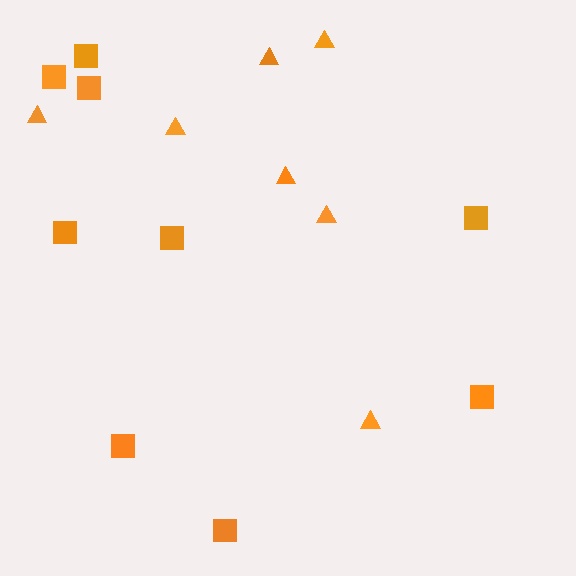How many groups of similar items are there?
There are 2 groups: one group of triangles (7) and one group of squares (9).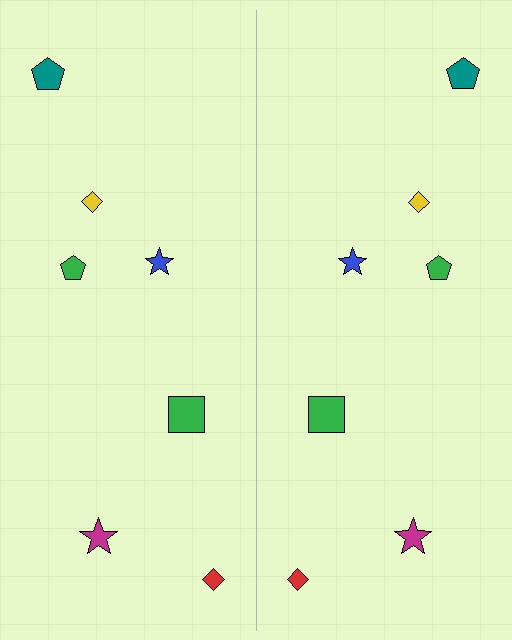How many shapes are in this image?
There are 14 shapes in this image.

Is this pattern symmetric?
Yes, this pattern has bilateral (reflection) symmetry.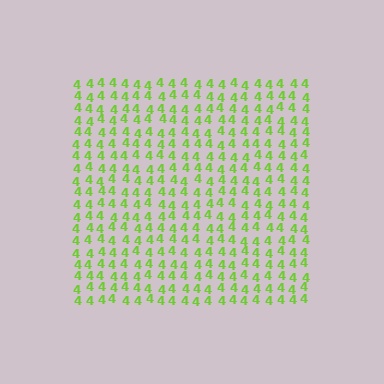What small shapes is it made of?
It is made of small digit 4's.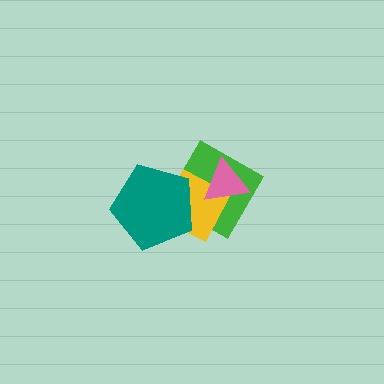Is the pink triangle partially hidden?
No, no other shape covers it.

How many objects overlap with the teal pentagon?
2 objects overlap with the teal pentagon.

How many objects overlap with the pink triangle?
2 objects overlap with the pink triangle.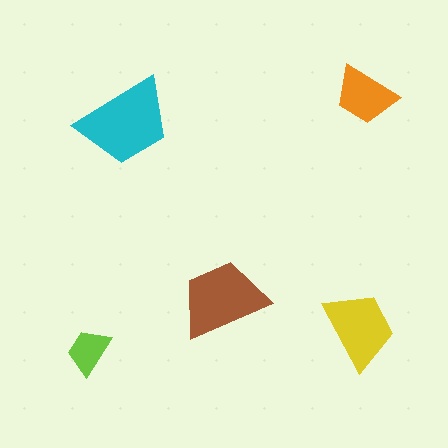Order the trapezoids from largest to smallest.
the cyan one, the brown one, the yellow one, the orange one, the lime one.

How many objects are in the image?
There are 5 objects in the image.